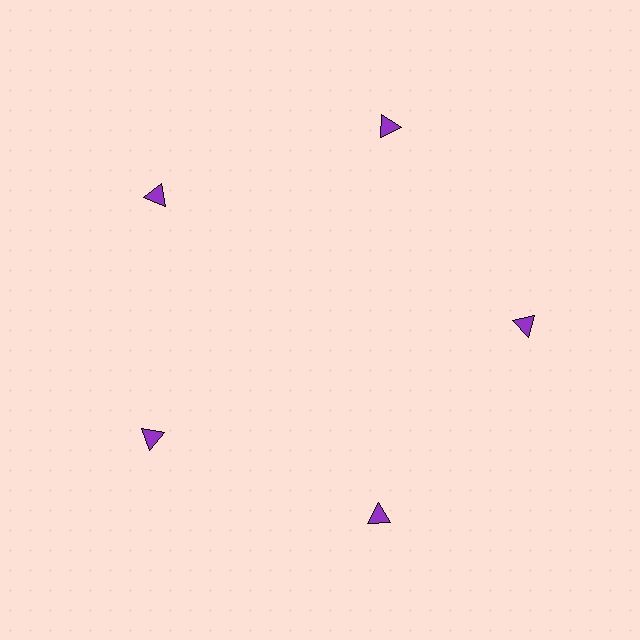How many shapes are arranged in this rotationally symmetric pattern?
There are 5 shapes, arranged in 5 groups of 1.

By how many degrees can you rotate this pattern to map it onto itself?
The pattern maps onto itself every 72 degrees of rotation.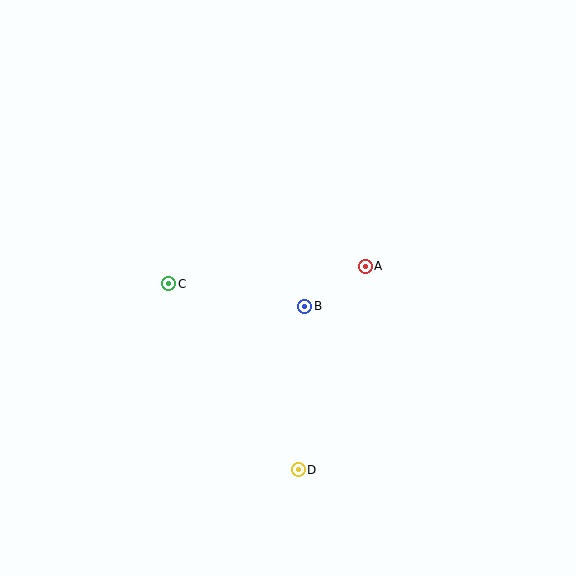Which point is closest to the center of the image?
Point B at (305, 306) is closest to the center.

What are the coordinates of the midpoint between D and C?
The midpoint between D and C is at (234, 377).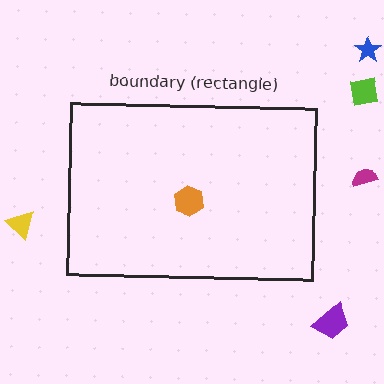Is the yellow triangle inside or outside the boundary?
Outside.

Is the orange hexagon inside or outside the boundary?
Inside.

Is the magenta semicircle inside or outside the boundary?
Outside.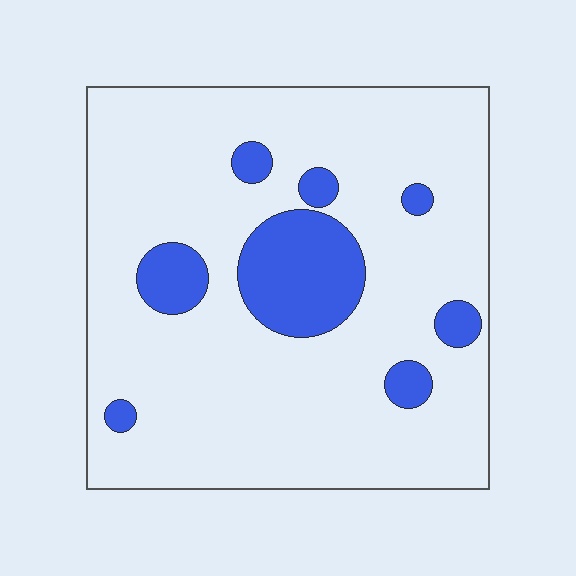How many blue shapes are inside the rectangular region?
8.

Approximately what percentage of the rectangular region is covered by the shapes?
Approximately 15%.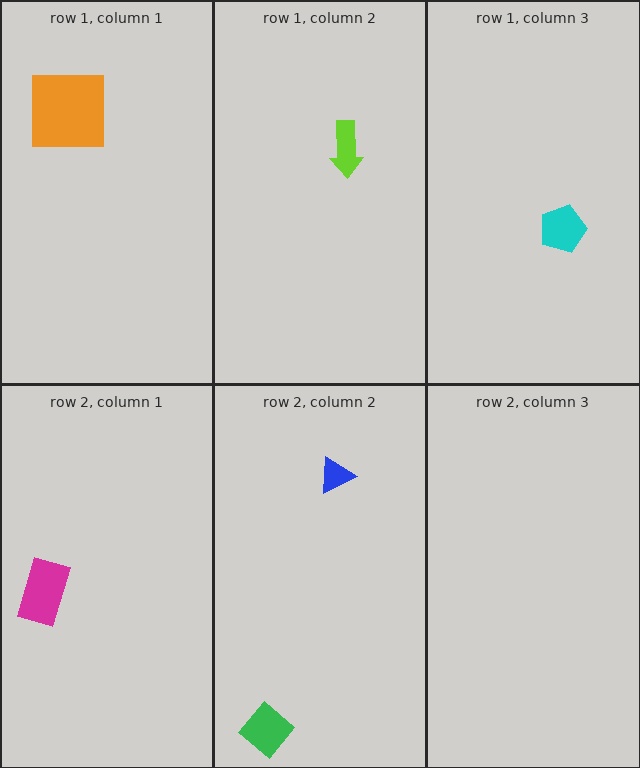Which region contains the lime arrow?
The row 1, column 2 region.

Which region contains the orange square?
The row 1, column 1 region.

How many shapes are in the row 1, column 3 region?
1.